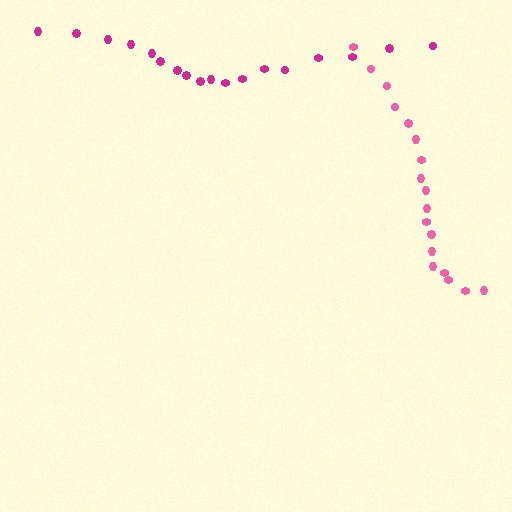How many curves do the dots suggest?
There are 2 distinct paths.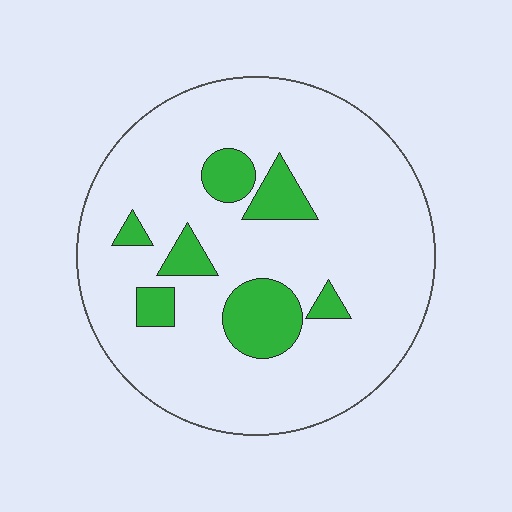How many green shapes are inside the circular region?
7.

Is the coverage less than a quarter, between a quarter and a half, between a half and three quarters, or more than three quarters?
Less than a quarter.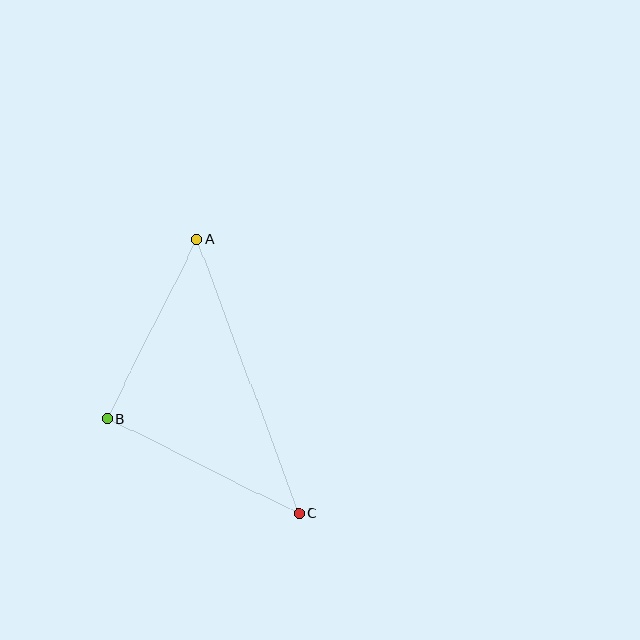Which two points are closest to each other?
Points A and B are closest to each other.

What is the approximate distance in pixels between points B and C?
The distance between B and C is approximately 214 pixels.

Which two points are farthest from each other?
Points A and C are farthest from each other.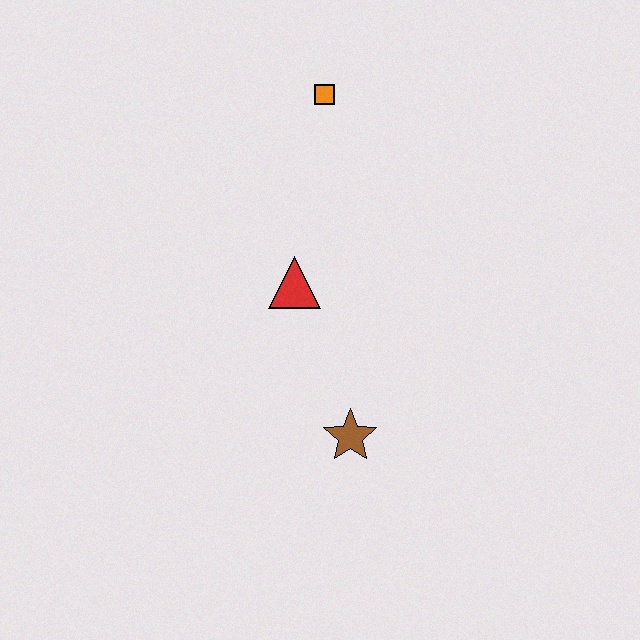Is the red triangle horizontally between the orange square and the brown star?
No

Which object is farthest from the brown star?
The orange square is farthest from the brown star.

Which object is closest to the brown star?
The red triangle is closest to the brown star.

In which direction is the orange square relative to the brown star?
The orange square is above the brown star.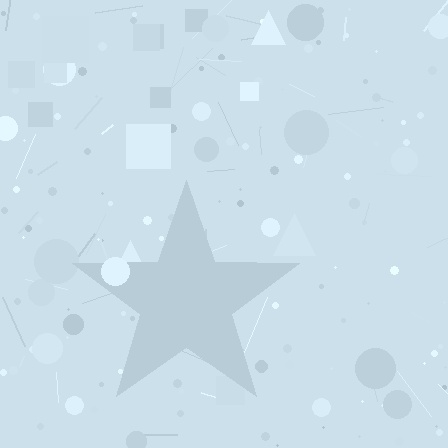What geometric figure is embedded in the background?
A star is embedded in the background.